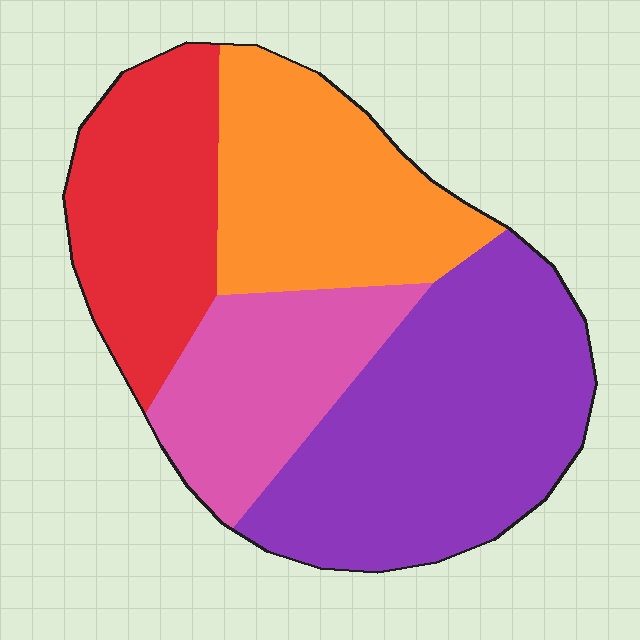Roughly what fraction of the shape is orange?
Orange takes up about one quarter (1/4) of the shape.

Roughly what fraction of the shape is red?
Red covers roughly 20% of the shape.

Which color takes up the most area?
Purple, at roughly 35%.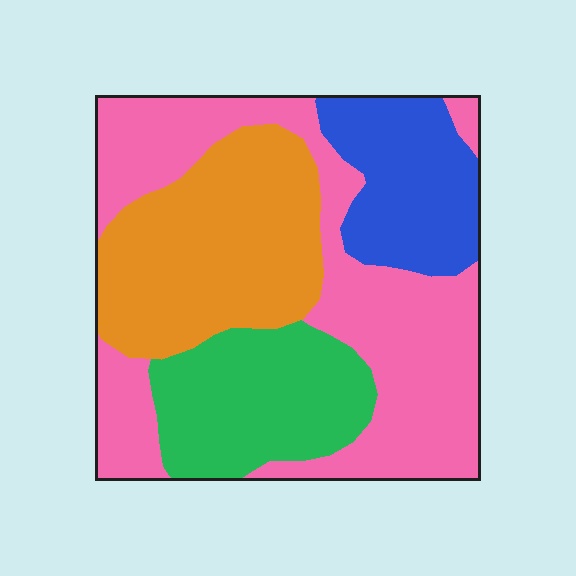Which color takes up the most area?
Pink, at roughly 40%.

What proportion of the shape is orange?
Orange covers 26% of the shape.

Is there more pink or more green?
Pink.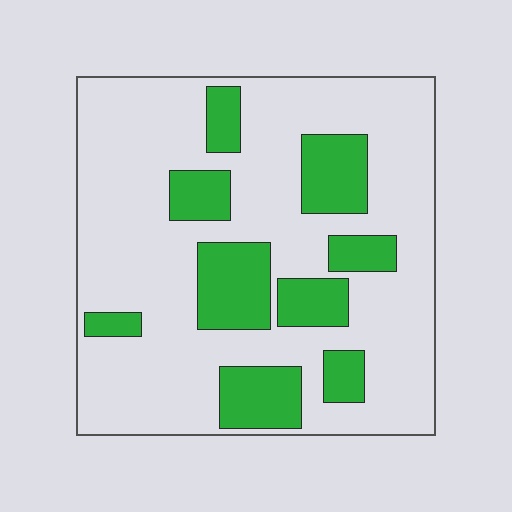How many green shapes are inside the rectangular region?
9.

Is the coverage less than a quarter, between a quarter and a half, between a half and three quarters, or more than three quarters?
Less than a quarter.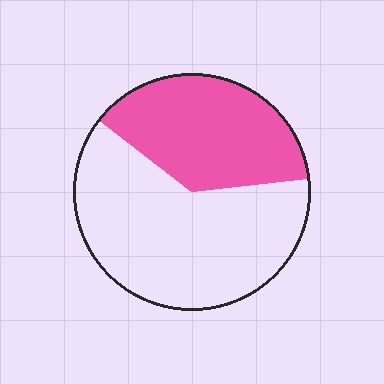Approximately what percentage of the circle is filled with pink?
Approximately 40%.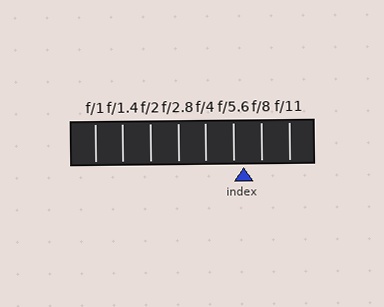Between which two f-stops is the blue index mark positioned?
The index mark is between f/5.6 and f/8.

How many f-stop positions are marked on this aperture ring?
There are 8 f-stop positions marked.